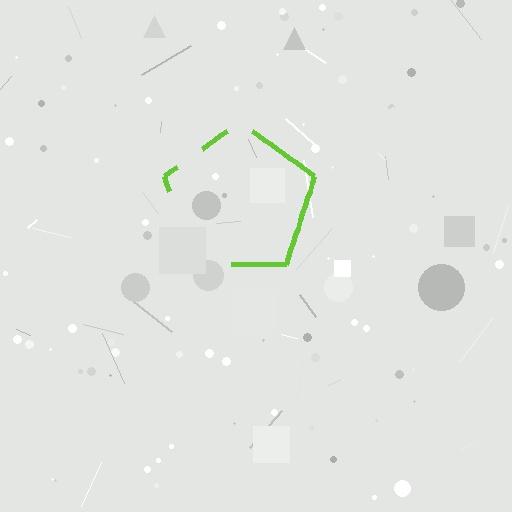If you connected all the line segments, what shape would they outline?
They would outline a pentagon.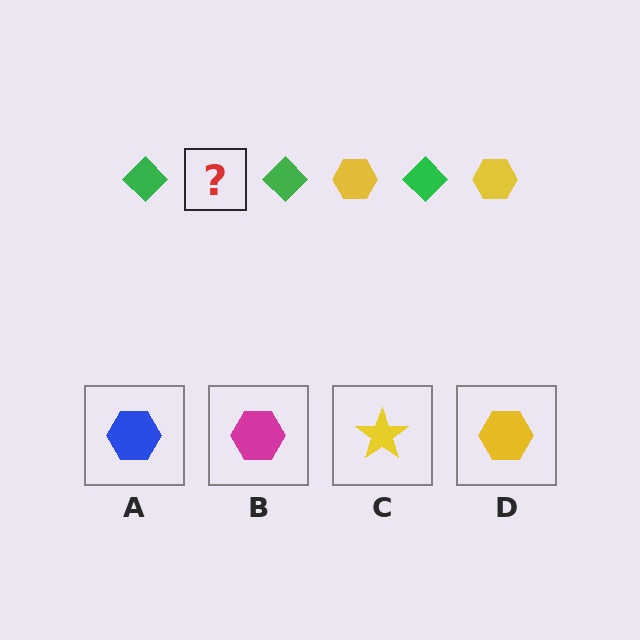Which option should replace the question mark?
Option D.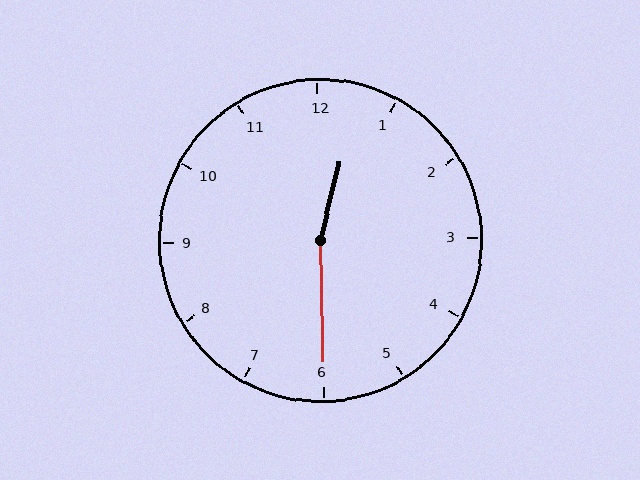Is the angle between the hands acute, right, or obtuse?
It is obtuse.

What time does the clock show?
12:30.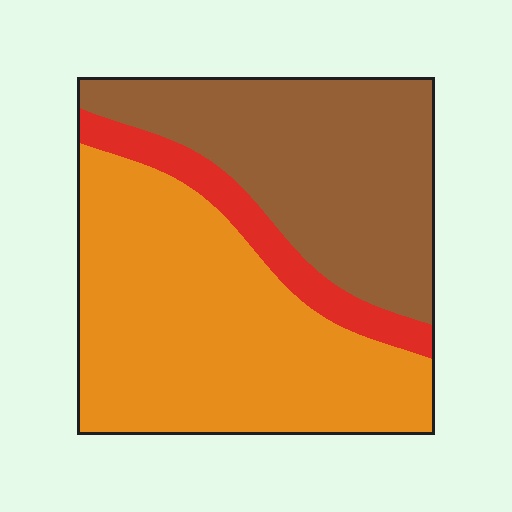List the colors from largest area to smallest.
From largest to smallest: orange, brown, red.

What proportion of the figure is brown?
Brown takes up between a quarter and a half of the figure.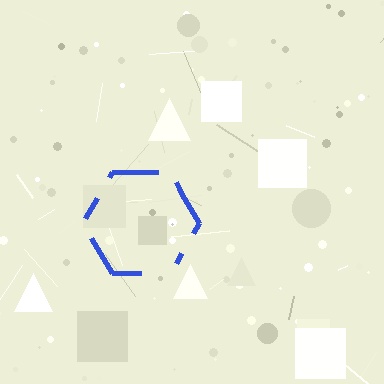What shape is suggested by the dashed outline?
The dashed outline suggests a hexagon.